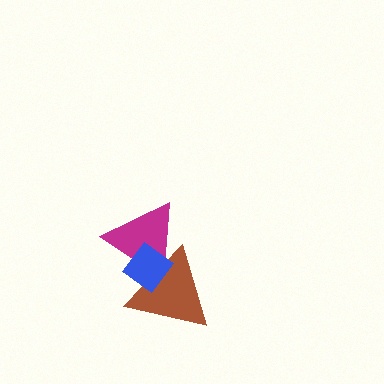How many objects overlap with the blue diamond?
2 objects overlap with the blue diamond.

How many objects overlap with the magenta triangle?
2 objects overlap with the magenta triangle.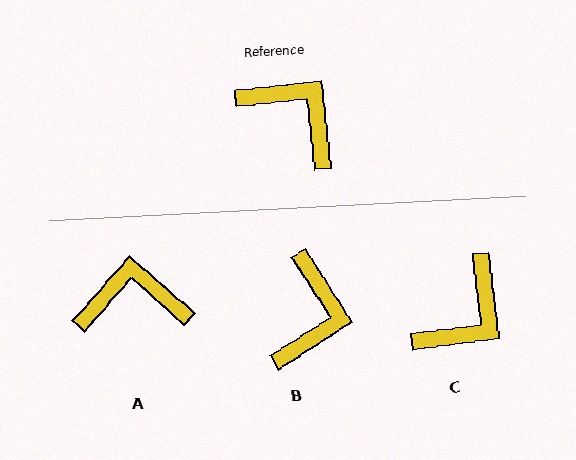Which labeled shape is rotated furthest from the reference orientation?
C, about 89 degrees away.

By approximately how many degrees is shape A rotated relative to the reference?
Approximately 42 degrees counter-clockwise.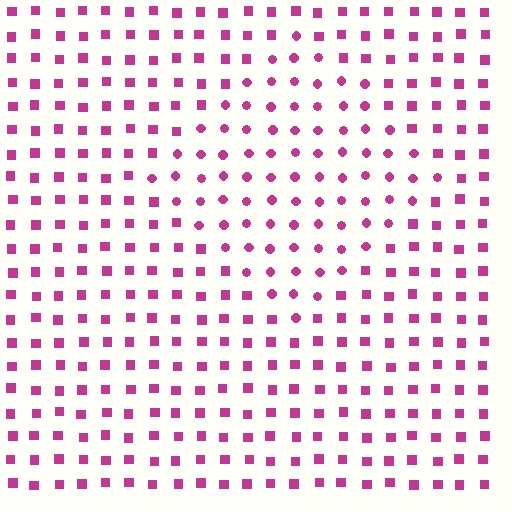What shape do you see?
I see a diamond.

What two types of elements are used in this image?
The image uses circles inside the diamond region and squares outside it.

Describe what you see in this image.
The image is filled with small magenta elements arranged in a uniform grid. A diamond-shaped region contains circles, while the surrounding area contains squares. The boundary is defined purely by the change in element shape.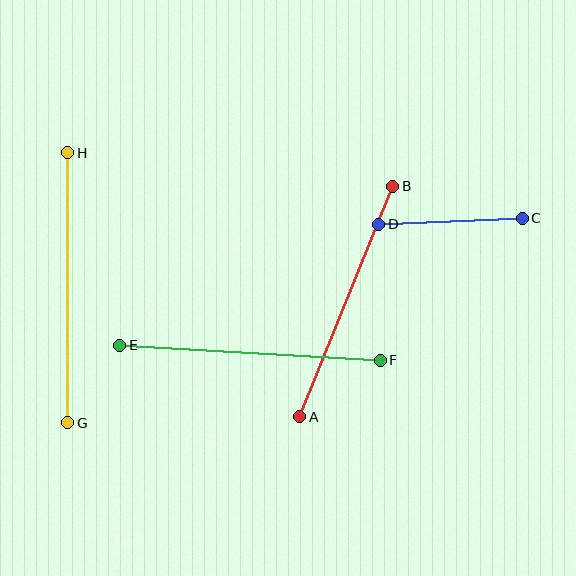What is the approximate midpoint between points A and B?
The midpoint is at approximately (346, 302) pixels.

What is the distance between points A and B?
The distance is approximately 248 pixels.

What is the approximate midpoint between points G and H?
The midpoint is at approximately (68, 288) pixels.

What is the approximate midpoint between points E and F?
The midpoint is at approximately (250, 353) pixels.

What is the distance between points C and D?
The distance is approximately 144 pixels.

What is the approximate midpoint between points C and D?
The midpoint is at approximately (451, 221) pixels.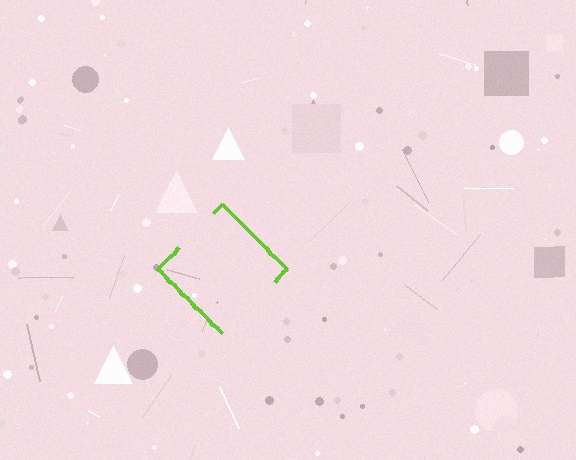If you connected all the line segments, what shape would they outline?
They would outline a diamond.